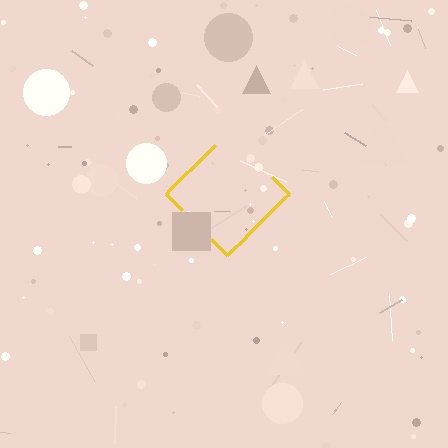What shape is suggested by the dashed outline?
The dashed outline suggests a diamond.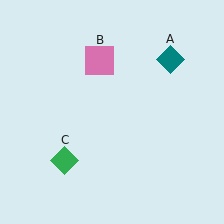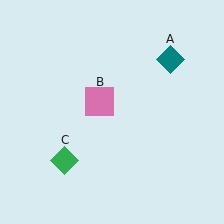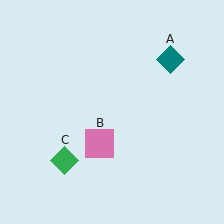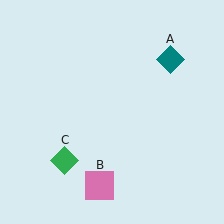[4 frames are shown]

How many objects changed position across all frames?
1 object changed position: pink square (object B).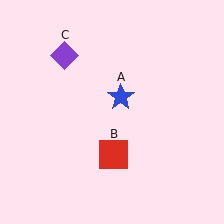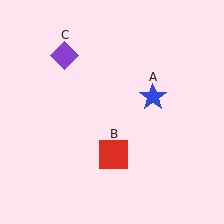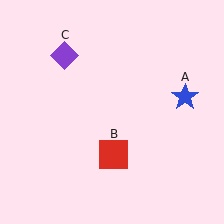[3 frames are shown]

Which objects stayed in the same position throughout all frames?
Red square (object B) and purple diamond (object C) remained stationary.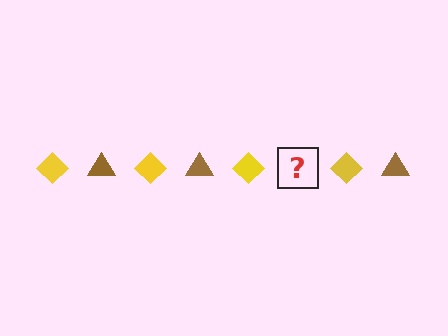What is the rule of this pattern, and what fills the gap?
The rule is that the pattern alternates between yellow diamond and brown triangle. The gap should be filled with a brown triangle.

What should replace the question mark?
The question mark should be replaced with a brown triangle.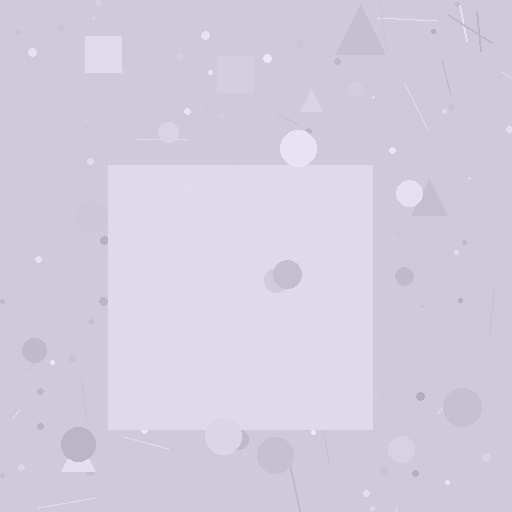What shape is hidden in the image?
A square is hidden in the image.